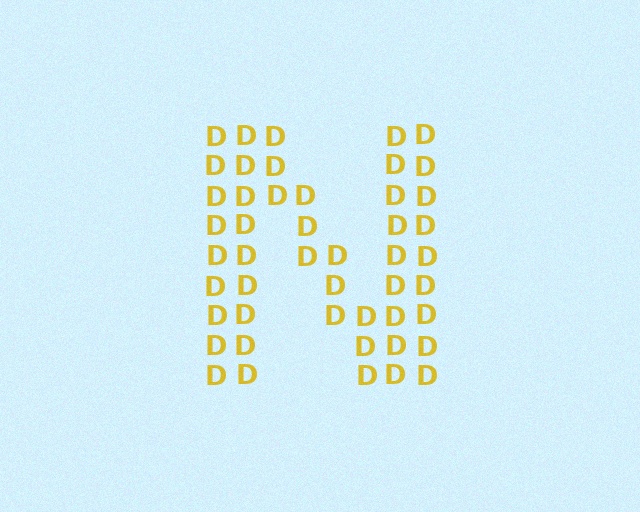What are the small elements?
The small elements are letter D's.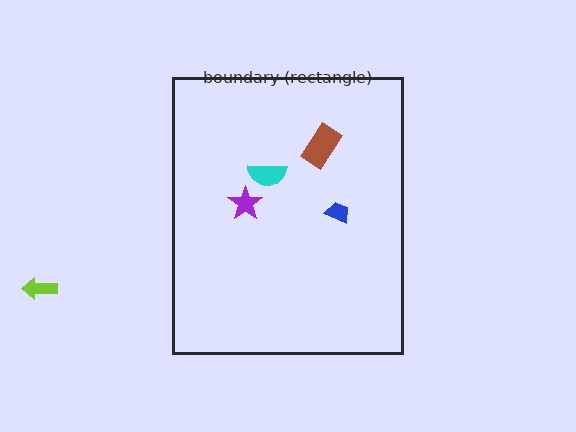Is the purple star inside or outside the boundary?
Inside.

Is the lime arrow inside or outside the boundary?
Outside.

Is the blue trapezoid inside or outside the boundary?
Inside.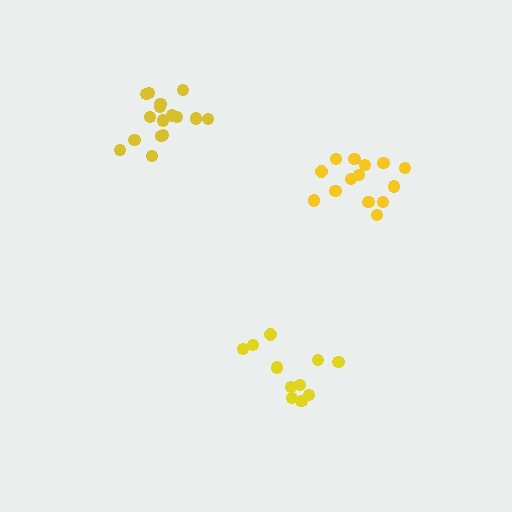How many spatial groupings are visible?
There are 3 spatial groupings.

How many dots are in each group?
Group 1: 16 dots, Group 2: 14 dots, Group 3: 11 dots (41 total).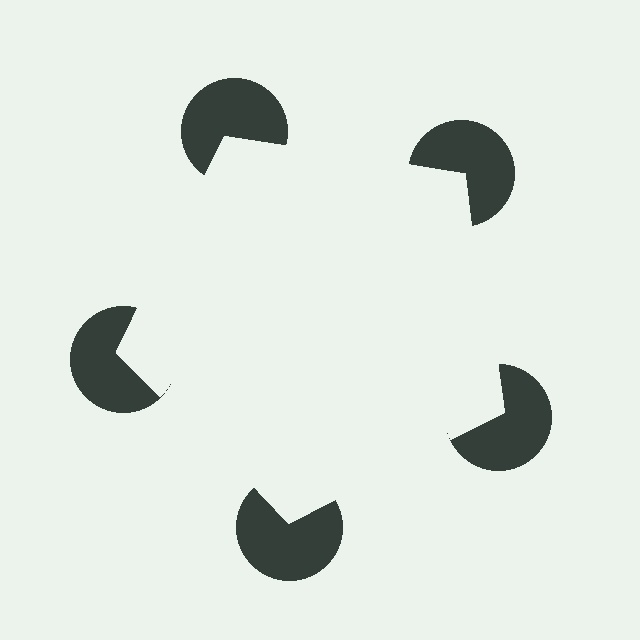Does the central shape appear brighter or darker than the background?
It typically appears slightly brighter than the background, even though no actual brightness change is drawn.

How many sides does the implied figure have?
5 sides.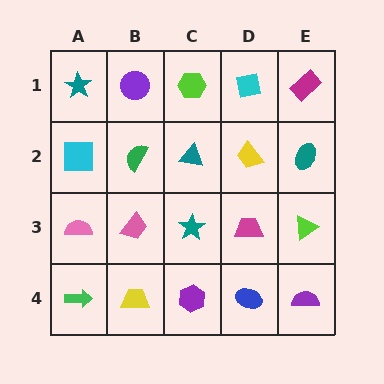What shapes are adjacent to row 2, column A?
A teal star (row 1, column A), a pink semicircle (row 3, column A), a green semicircle (row 2, column B).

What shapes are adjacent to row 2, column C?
A lime hexagon (row 1, column C), a teal star (row 3, column C), a green semicircle (row 2, column B), a yellow trapezoid (row 2, column D).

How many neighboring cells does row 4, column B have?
3.